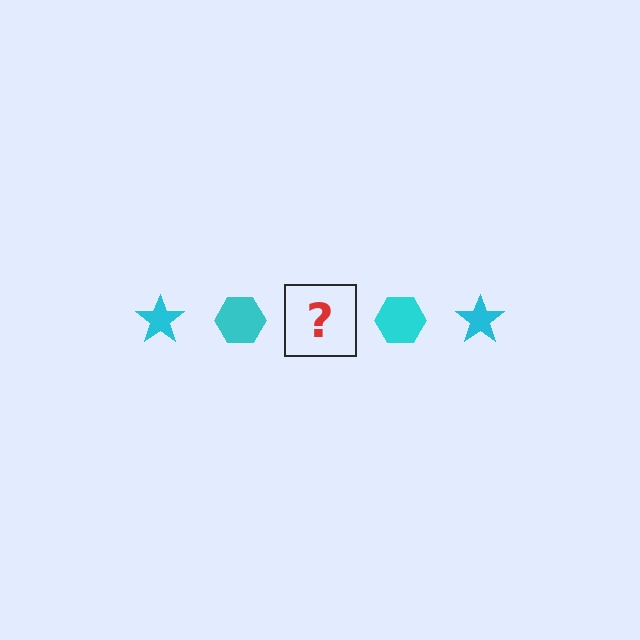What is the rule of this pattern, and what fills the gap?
The rule is that the pattern cycles through star, hexagon shapes in cyan. The gap should be filled with a cyan star.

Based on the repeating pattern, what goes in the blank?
The blank should be a cyan star.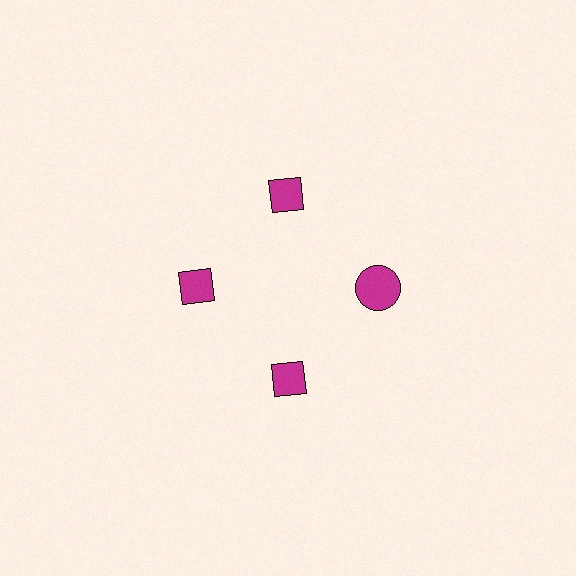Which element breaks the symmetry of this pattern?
The magenta circle at roughly the 3 o'clock position breaks the symmetry. All other shapes are magenta diamonds.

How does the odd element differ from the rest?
It has a different shape: circle instead of diamond.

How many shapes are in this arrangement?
There are 4 shapes arranged in a ring pattern.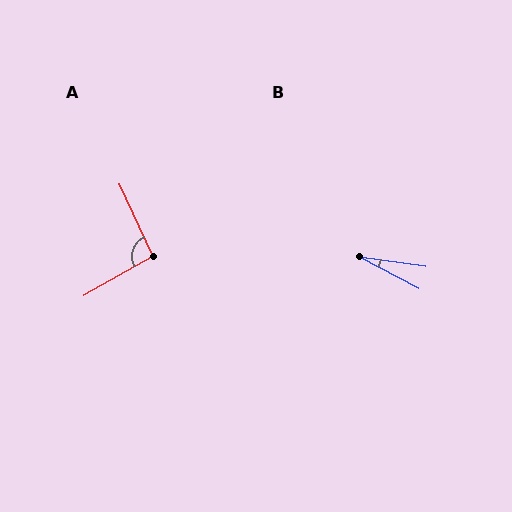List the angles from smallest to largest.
B (20°), A (95°).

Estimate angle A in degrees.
Approximately 95 degrees.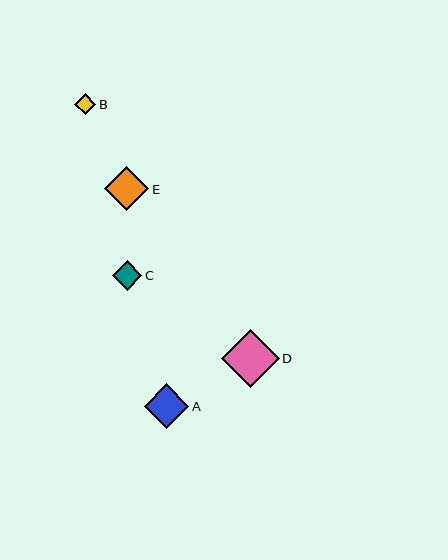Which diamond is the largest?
Diamond D is the largest with a size of approximately 57 pixels.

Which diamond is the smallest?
Diamond B is the smallest with a size of approximately 22 pixels.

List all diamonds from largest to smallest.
From largest to smallest: D, A, E, C, B.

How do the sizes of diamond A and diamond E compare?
Diamond A and diamond E are approximately the same size.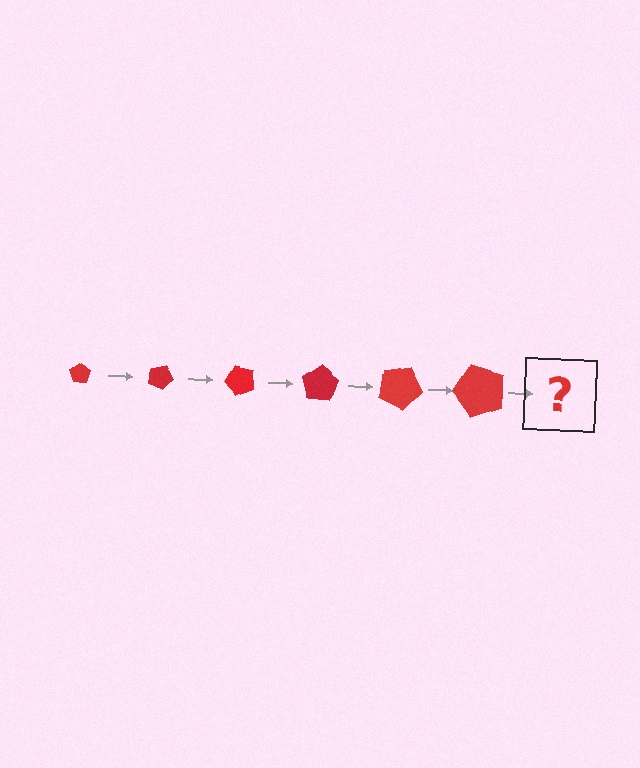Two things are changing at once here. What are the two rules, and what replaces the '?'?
The two rules are that the pentagon grows larger each step and it rotates 25 degrees each step. The '?' should be a pentagon, larger than the previous one and rotated 150 degrees from the start.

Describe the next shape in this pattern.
It should be a pentagon, larger than the previous one and rotated 150 degrees from the start.